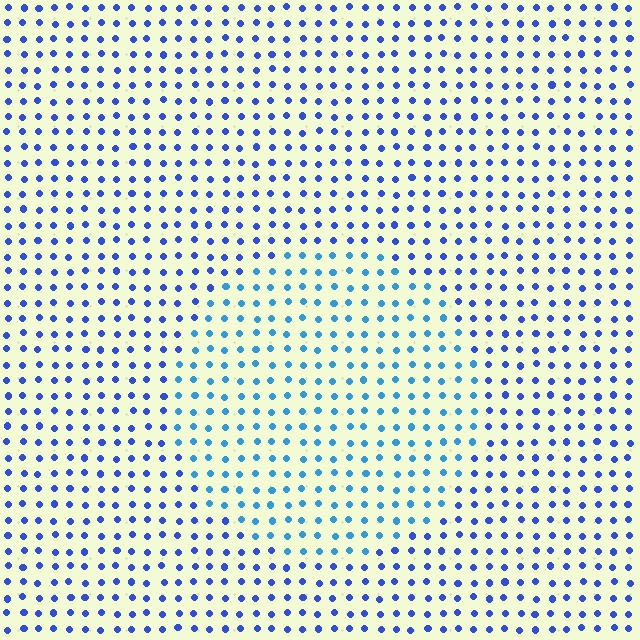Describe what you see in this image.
The image is filled with small blue elements in a uniform arrangement. A circle-shaped region is visible where the elements are tinted to a slightly different hue, forming a subtle color boundary.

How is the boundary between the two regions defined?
The boundary is defined purely by a slight shift in hue (about 28 degrees). Spacing, size, and orientation are identical on both sides.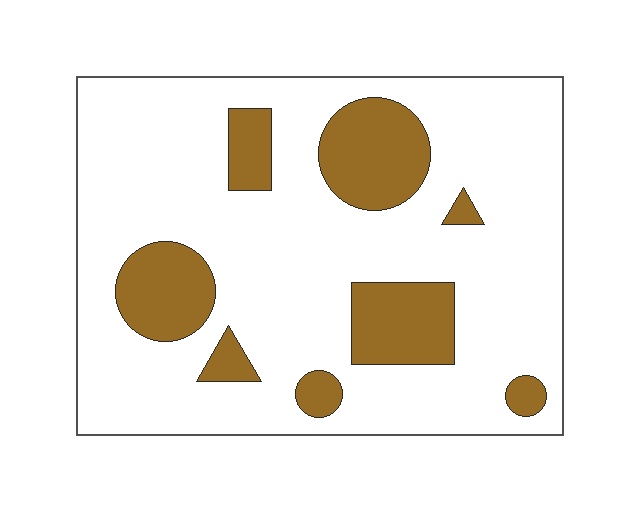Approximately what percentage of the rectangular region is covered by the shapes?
Approximately 20%.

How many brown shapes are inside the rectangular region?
8.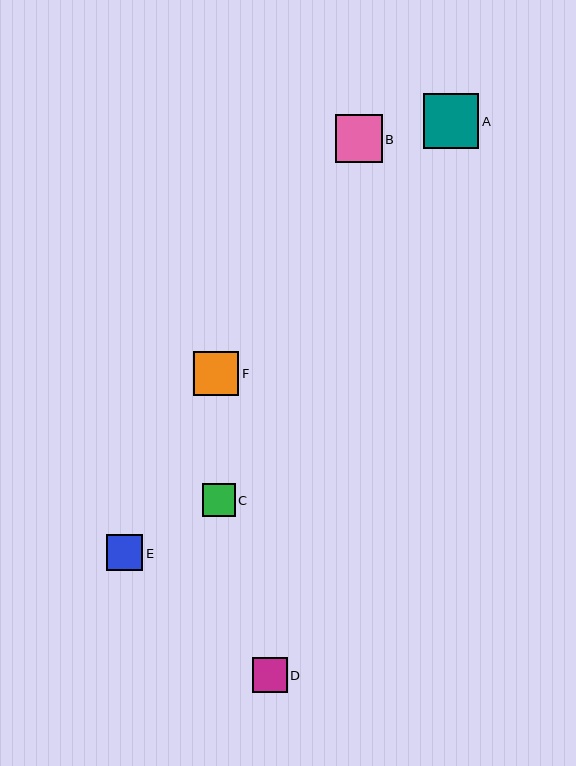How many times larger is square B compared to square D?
Square B is approximately 1.4 times the size of square D.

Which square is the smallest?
Square C is the smallest with a size of approximately 33 pixels.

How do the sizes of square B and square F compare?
Square B and square F are approximately the same size.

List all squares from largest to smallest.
From largest to smallest: A, B, F, E, D, C.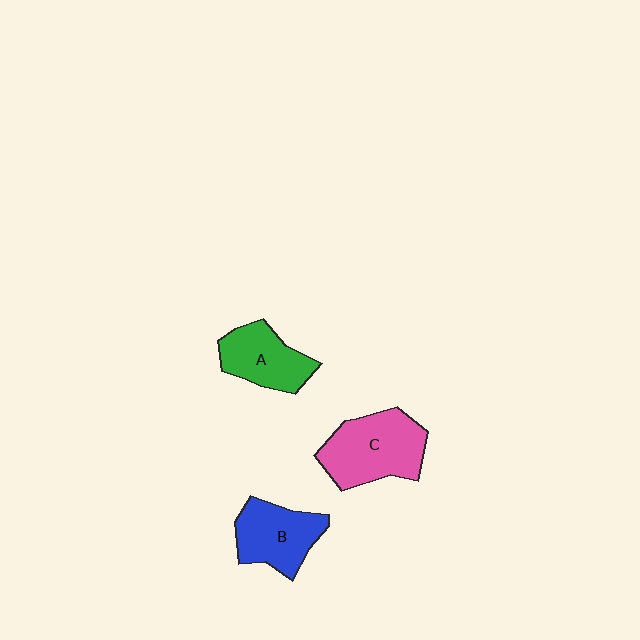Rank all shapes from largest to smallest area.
From largest to smallest: C (pink), B (blue), A (green).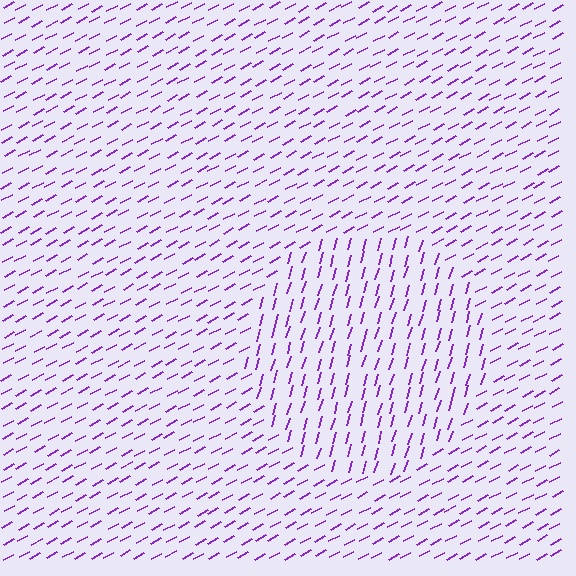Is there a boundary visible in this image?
Yes, there is a texture boundary formed by a change in line orientation.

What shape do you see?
I see a circle.